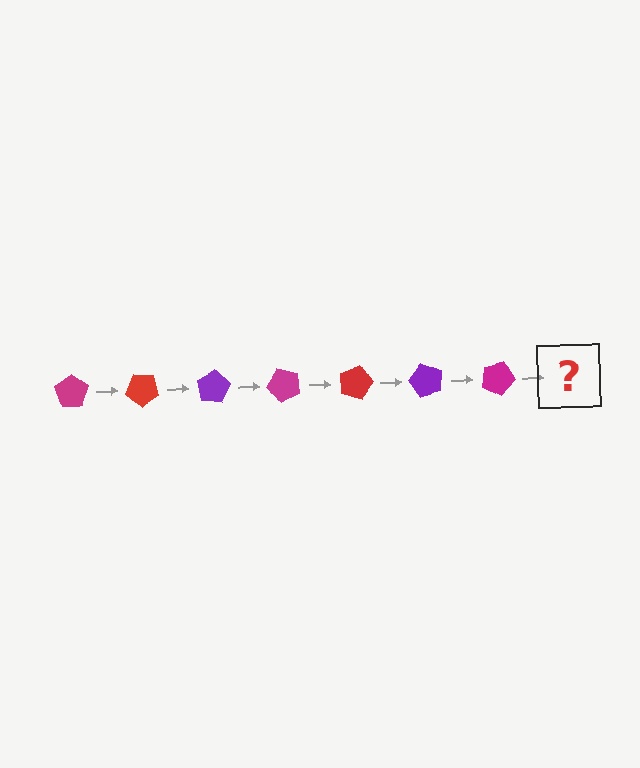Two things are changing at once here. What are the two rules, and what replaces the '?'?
The two rules are that it rotates 40 degrees each step and the color cycles through magenta, red, and purple. The '?' should be a red pentagon, rotated 280 degrees from the start.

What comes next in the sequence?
The next element should be a red pentagon, rotated 280 degrees from the start.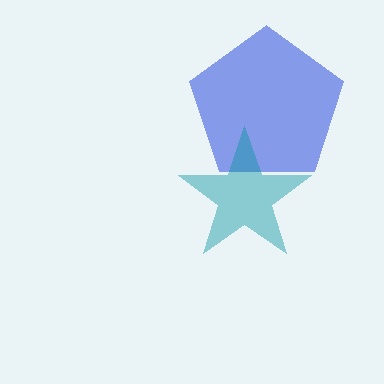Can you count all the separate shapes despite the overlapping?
Yes, there are 2 separate shapes.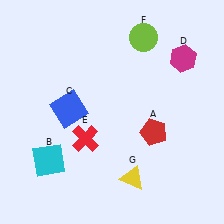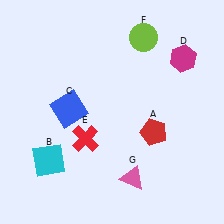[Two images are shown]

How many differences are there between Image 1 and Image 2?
There is 1 difference between the two images.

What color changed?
The triangle (G) changed from yellow in Image 1 to pink in Image 2.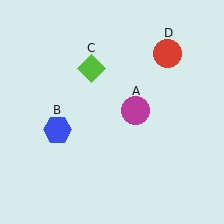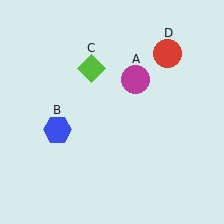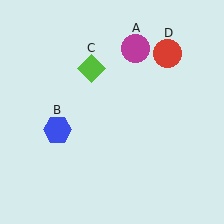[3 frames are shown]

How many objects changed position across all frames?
1 object changed position: magenta circle (object A).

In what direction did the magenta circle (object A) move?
The magenta circle (object A) moved up.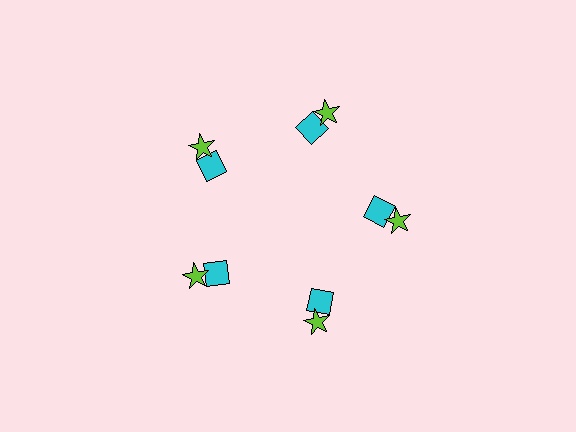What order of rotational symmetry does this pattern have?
This pattern has 5-fold rotational symmetry.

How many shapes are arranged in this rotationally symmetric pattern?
There are 10 shapes, arranged in 5 groups of 2.